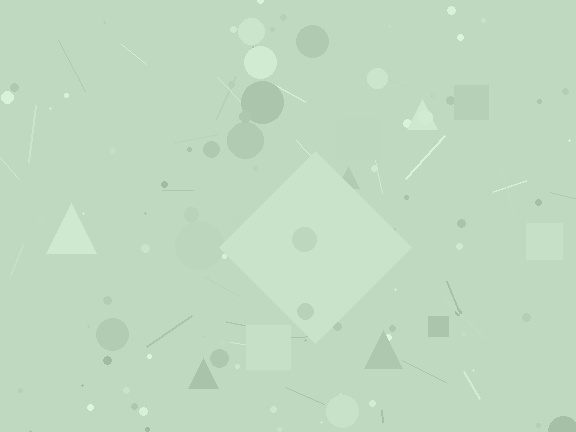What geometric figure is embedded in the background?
A diamond is embedded in the background.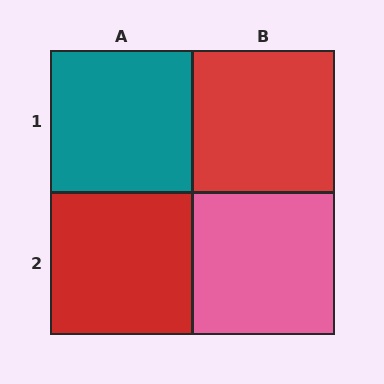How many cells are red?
2 cells are red.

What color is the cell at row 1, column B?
Red.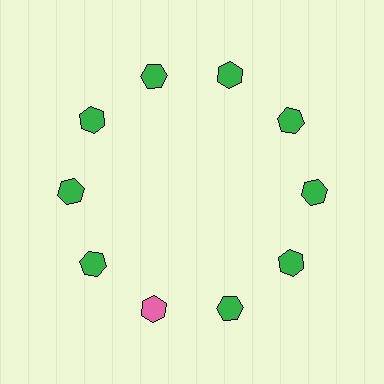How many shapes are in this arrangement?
There are 10 shapes arranged in a ring pattern.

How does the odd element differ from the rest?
It has a different color: pink instead of green.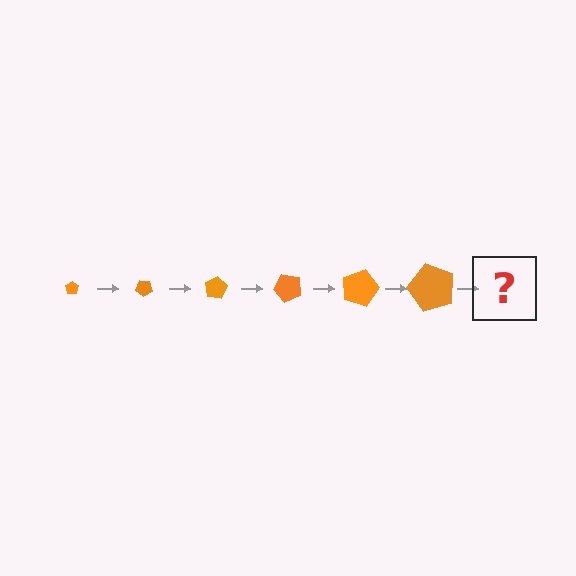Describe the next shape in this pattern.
It should be a pentagon, larger than the previous one and rotated 240 degrees from the start.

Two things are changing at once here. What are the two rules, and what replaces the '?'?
The two rules are that the pentagon grows larger each step and it rotates 40 degrees each step. The '?' should be a pentagon, larger than the previous one and rotated 240 degrees from the start.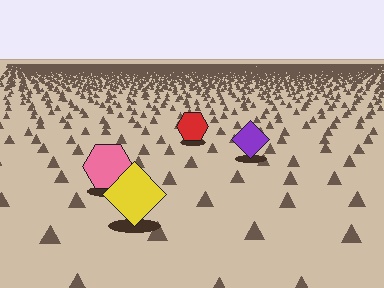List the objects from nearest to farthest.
From nearest to farthest: the yellow diamond, the pink hexagon, the purple diamond, the red hexagon.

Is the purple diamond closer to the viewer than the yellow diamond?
No. The yellow diamond is closer — you can tell from the texture gradient: the ground texture is coarser near it.